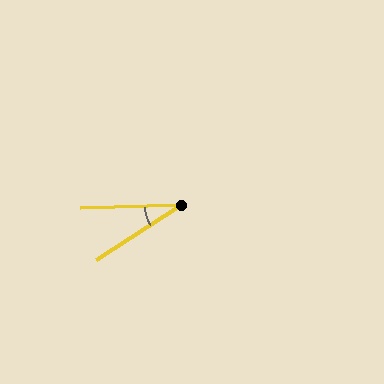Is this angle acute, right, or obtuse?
It is acute.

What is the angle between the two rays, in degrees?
Approximately 32 degrees.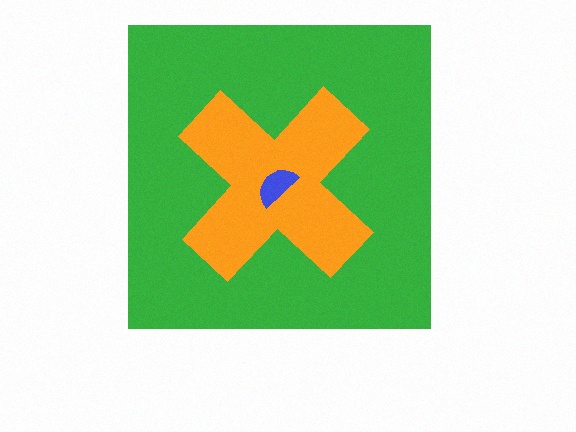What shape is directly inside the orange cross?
The blue semicircle.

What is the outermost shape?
The green square.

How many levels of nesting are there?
3.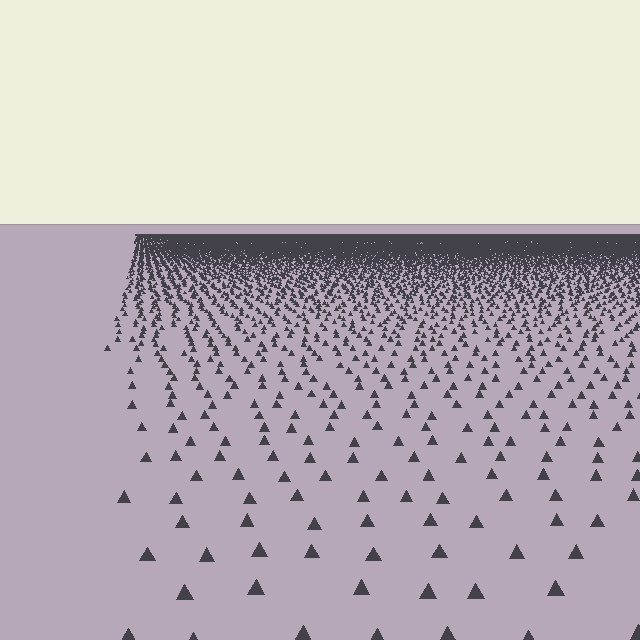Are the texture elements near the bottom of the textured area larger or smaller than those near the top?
Larger. Near the bottom, elements are closer to the viewer and appear at a bigger on-screen size.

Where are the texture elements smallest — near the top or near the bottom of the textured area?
Near the top.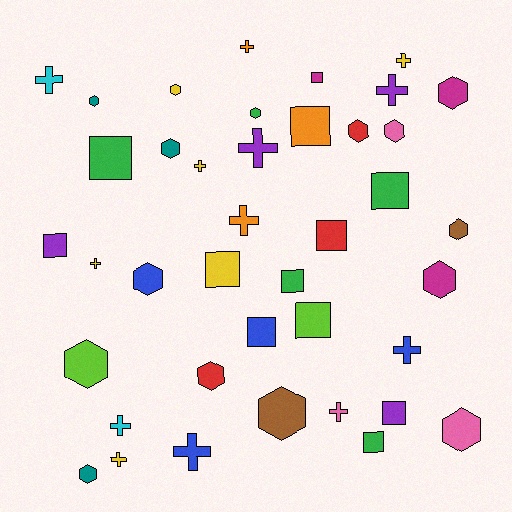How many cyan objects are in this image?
There are 2 cyan objects.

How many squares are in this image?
There are 12 squares.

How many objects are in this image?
There are 40 objects.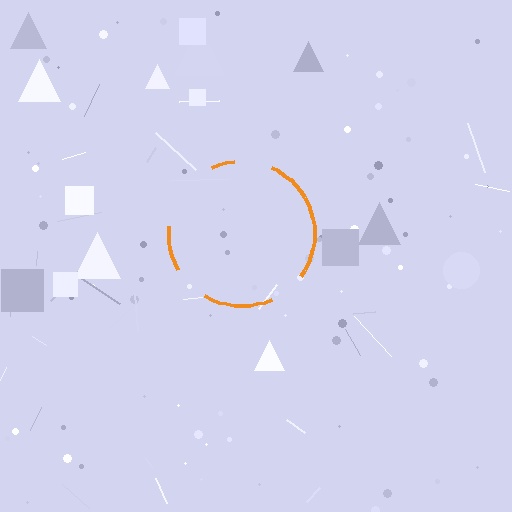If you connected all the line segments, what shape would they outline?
They would outline a circle.